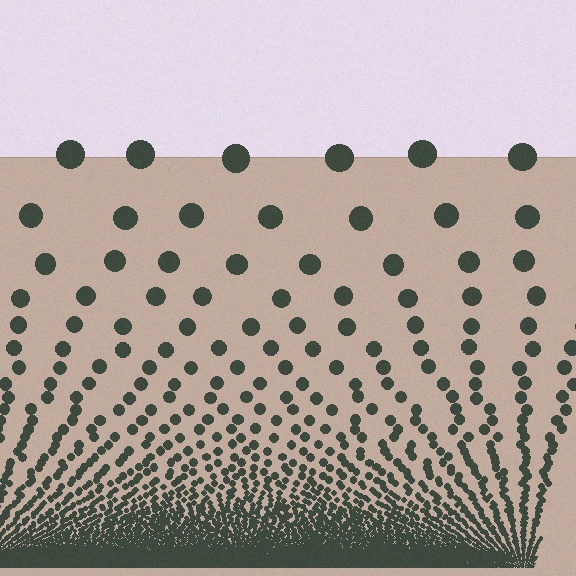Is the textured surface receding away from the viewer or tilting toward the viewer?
The surface appears to tilt toward the viewer. Texture elements get larger and sparser toward the top.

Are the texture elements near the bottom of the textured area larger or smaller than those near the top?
Smaller. The gradient is inverted — elements near the bottom are smaller and denser.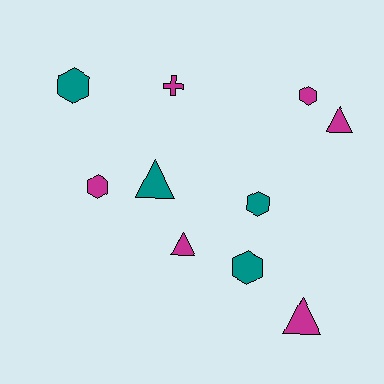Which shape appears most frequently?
Hexagon, with 5 objects.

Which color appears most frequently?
Magenta, with 6 objects.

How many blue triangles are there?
There are no blue triangles.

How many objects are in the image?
There are 10 objects.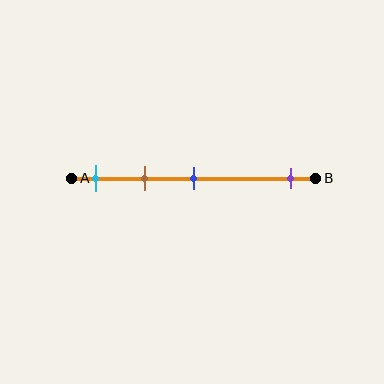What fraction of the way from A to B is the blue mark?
The blue mark is approximately 50% (0.5) of the way from A to B.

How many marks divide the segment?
There are 4 marks dividing the segment.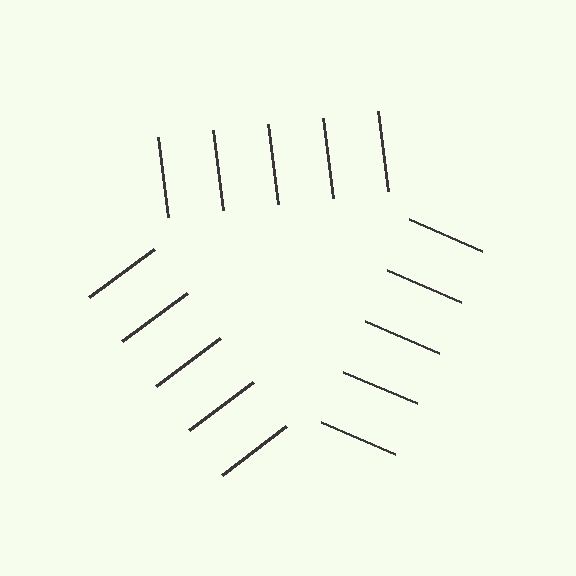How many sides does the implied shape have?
3 sides — the line-ends trace a triangle.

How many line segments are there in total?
15 — 5 along each of the 3 edges.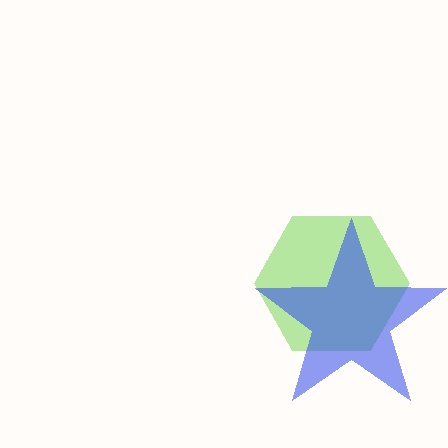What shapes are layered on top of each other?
The layered shapes are: a lime hexagon, a blue star.